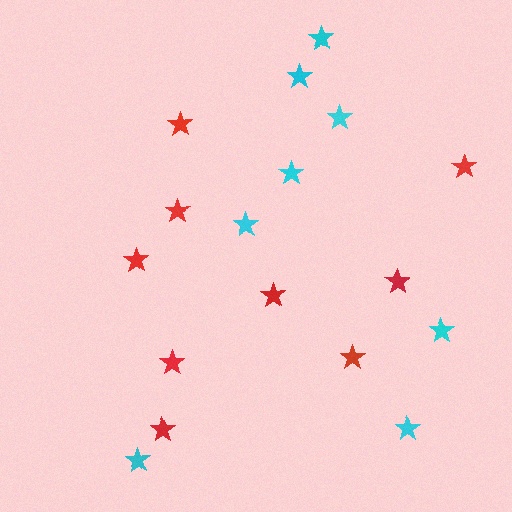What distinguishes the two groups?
There are 2 groups: one group of red stars (9) and one group of cyan stars (8).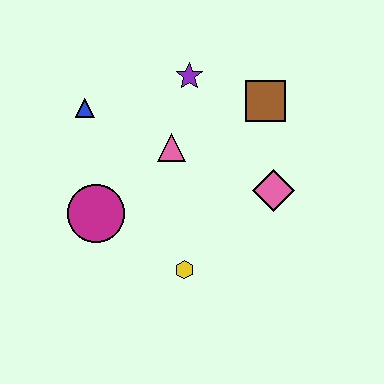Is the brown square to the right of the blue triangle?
Yes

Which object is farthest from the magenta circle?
The brown square is farthest from the magenta circle.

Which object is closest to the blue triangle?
The pink triangle is closest to the blue triangle.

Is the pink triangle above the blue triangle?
No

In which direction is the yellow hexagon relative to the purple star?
The yellow hexagon is below the purple star.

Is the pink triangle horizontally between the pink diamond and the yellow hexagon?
No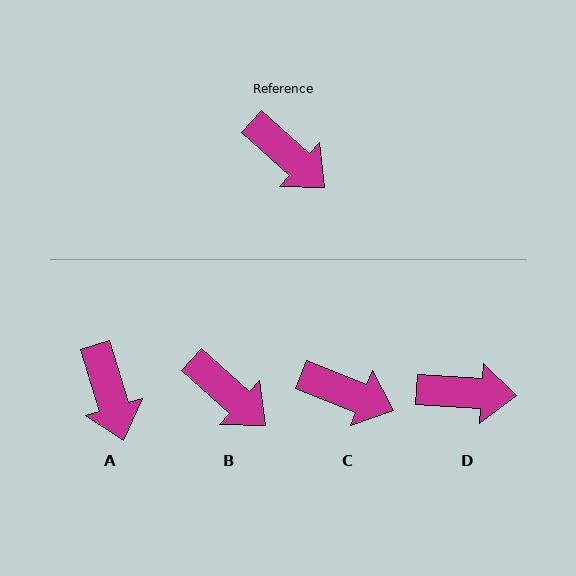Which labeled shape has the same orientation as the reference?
B.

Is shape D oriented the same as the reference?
No, it is off by about 38 degrees.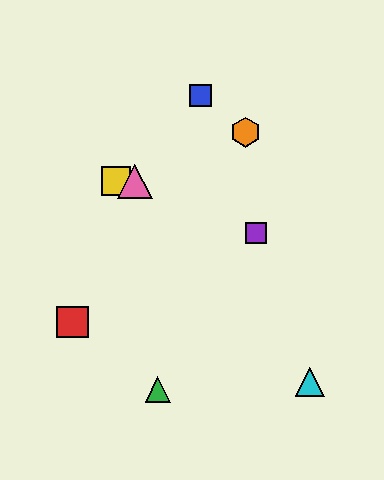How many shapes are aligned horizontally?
2 shapes (the yellow square, the pink triangle) are aligned horizontally.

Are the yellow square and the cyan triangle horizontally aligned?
No, the yellow square is at y≈181 and the cyan triangle is at y≈382.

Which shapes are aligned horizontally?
The yellow square, the pink triangle are aligned horizontally.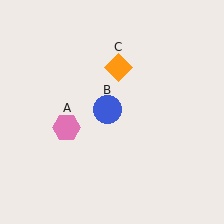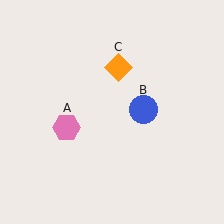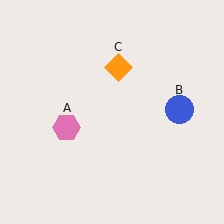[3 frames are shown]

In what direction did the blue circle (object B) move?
The blue circle (object B) moved right.